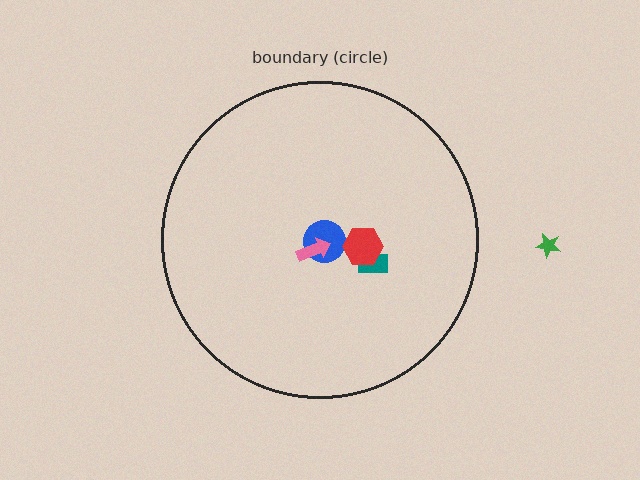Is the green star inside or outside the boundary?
Outside.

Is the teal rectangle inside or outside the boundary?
Inside.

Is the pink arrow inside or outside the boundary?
Inside.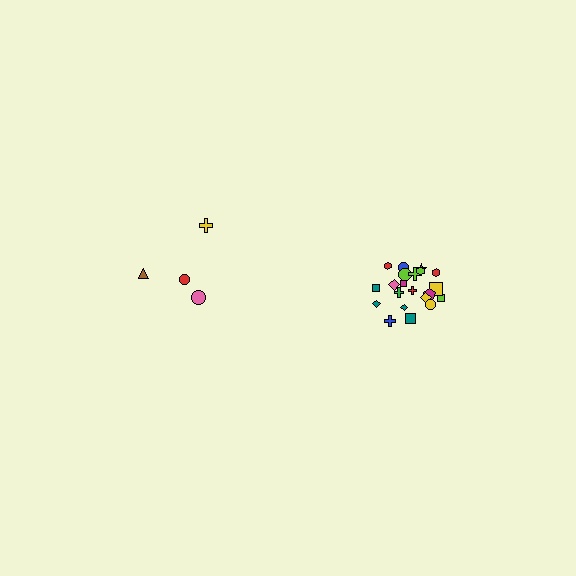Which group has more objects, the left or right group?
The right group.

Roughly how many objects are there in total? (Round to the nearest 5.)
Roughly 25 objects in total.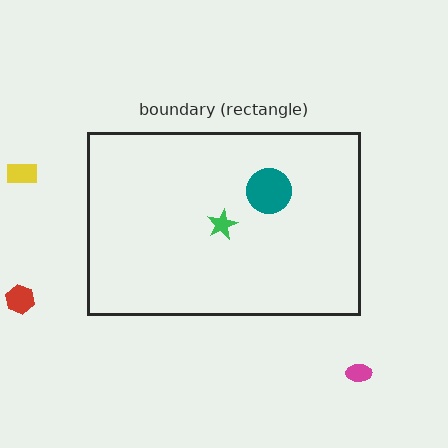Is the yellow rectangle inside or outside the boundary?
Outside.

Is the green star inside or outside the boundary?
Inside.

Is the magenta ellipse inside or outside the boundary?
Outside.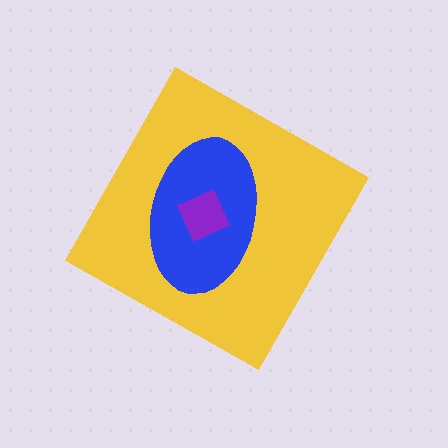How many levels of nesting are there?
3.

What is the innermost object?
The purple square.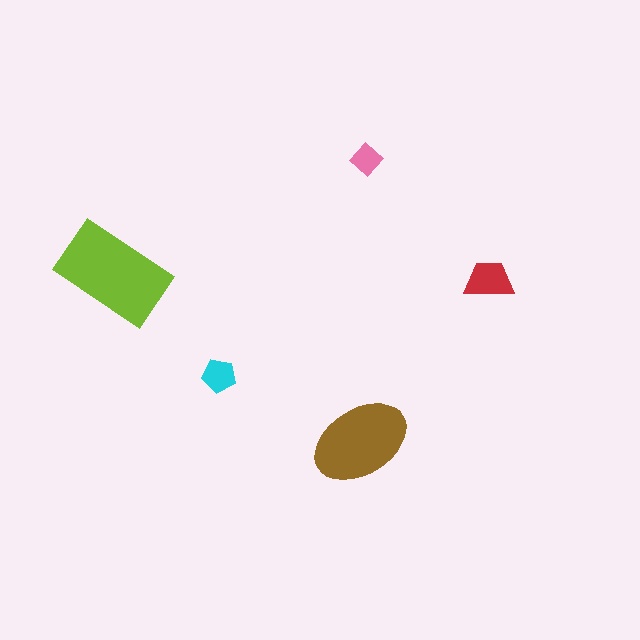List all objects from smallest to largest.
The pink diamond, the cyan pentagon, the red trapezoid, the brown ellipse, the lime rectangle.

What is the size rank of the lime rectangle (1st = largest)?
1st.